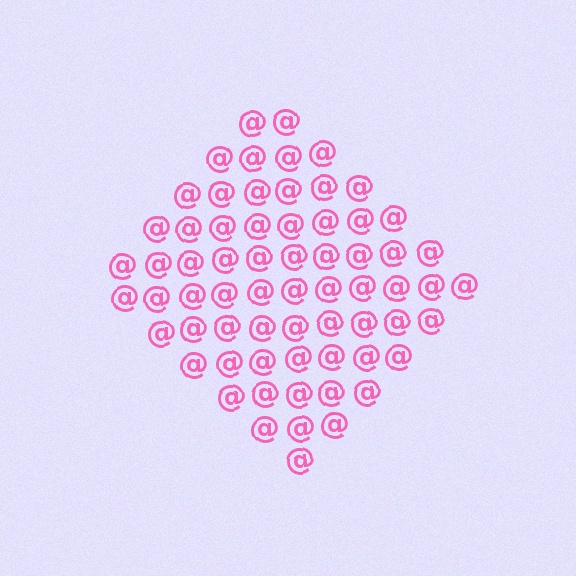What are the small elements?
The small elements are at signs.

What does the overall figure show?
The overall figure shows a diamond.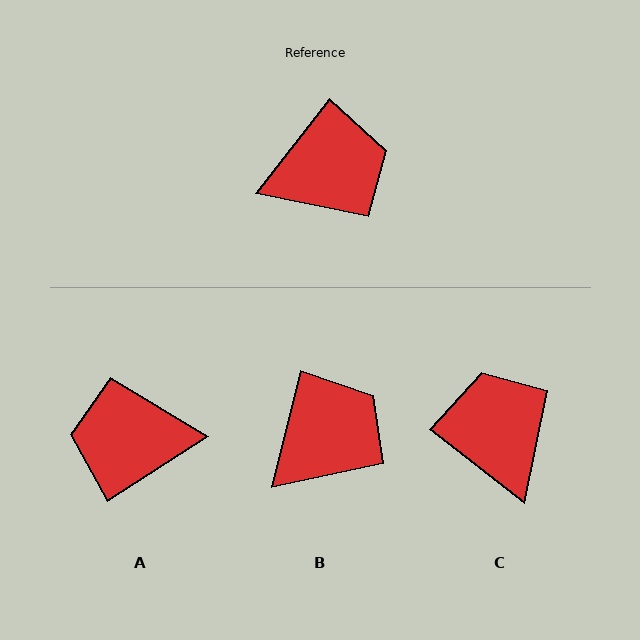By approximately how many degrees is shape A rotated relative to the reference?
Approximately 161 degrees counter-clockwise.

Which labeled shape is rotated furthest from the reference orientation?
A, about 161 degrees away.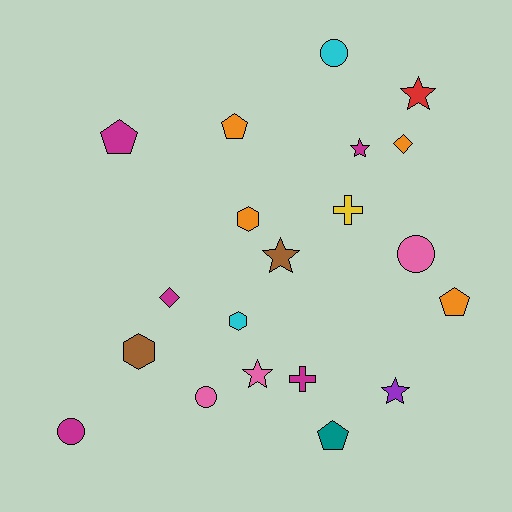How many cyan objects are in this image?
There are 2 cyan objects.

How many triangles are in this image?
There are no triangles.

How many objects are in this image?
There are 20 objects.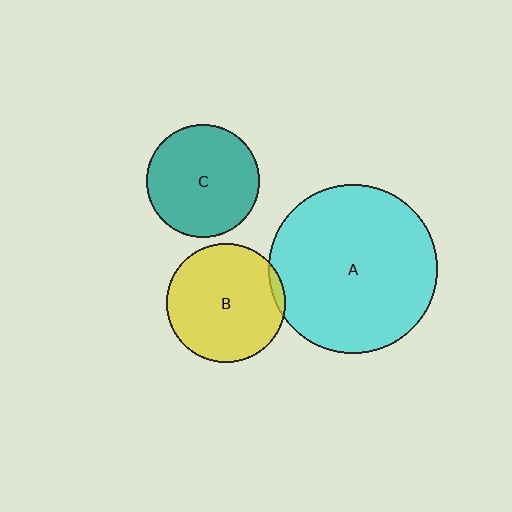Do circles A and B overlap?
Yes.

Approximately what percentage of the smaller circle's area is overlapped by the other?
Approximately 5%.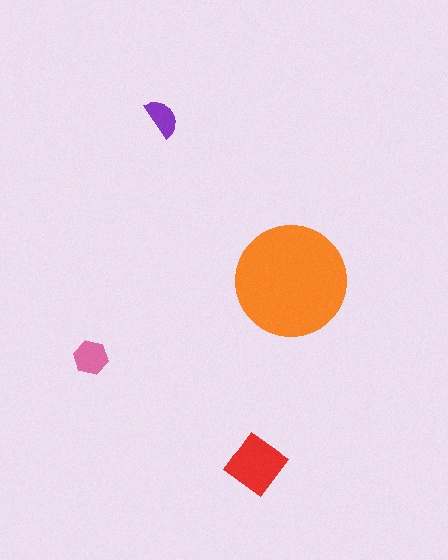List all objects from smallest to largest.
The purple semicircle, the pink hexagon, the red diamond, the orange circle.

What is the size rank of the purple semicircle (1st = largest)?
4th.